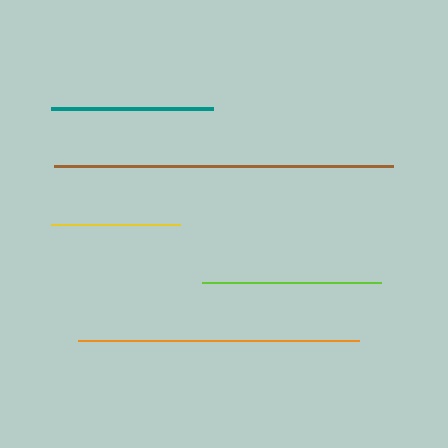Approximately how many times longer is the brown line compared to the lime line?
The brown line is approximately 1.9 times the length of the lime line.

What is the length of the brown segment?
The brown segment is approximately 339 pixels long.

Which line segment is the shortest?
The yellow line is the shortest at approximately 129 pixels.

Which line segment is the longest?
The brown line is the longest at approximately 339 pixels.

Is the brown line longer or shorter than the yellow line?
The brown line is longer than the yellow line.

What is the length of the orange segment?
The orange segment is approximately 281 pixels long.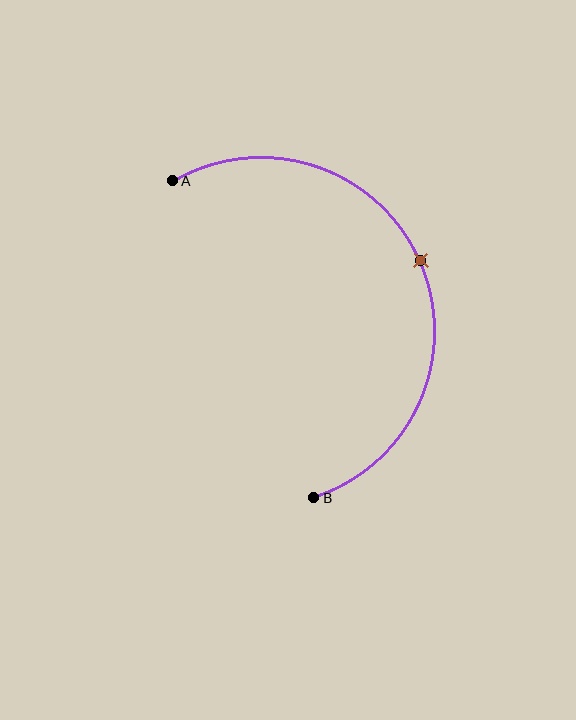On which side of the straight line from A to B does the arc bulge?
The arc bulges to the right of the straight line connecting A and B.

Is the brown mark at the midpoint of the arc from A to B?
Yes. The brown mark lies on the arc at equal arc-length from both A and B — it is the arc midpoint.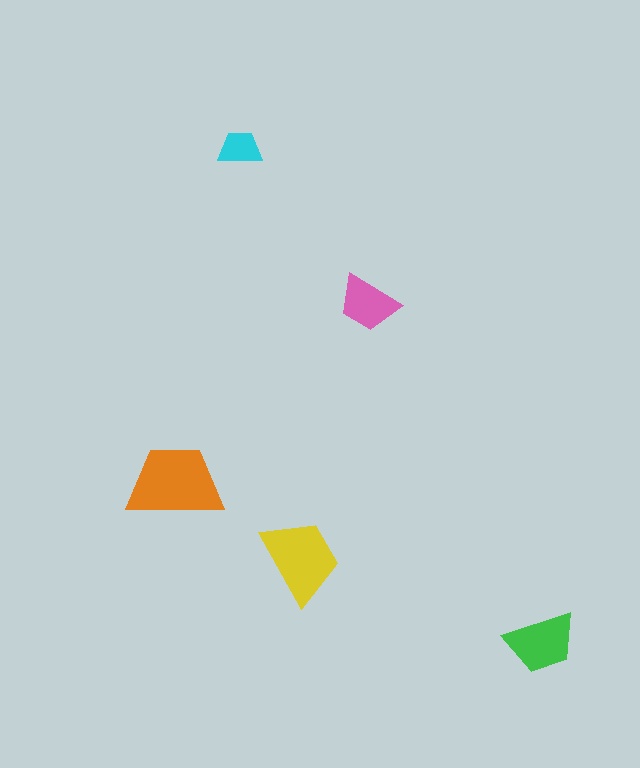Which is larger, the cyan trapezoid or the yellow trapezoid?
The yellow one.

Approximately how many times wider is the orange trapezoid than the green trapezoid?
About 1.5 times wider.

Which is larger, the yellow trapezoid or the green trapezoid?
The yellow one.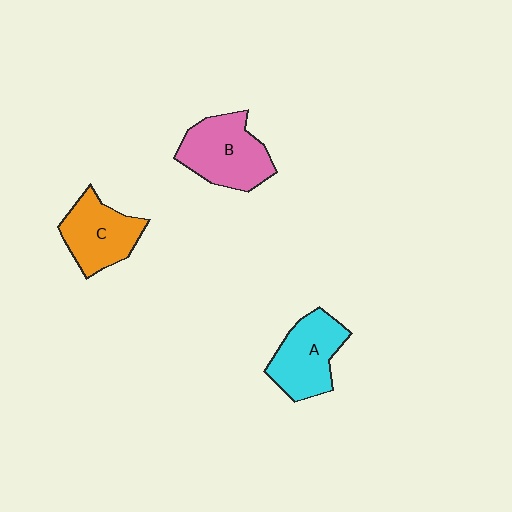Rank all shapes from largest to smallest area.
From largest to smallest: B (pink), A (cyan), C (orange).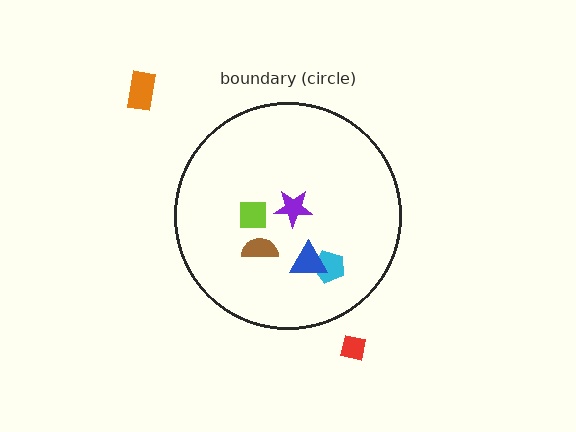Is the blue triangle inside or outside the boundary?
Inside.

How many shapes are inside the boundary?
5 inside, 2 outside.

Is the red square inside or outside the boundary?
Outside.